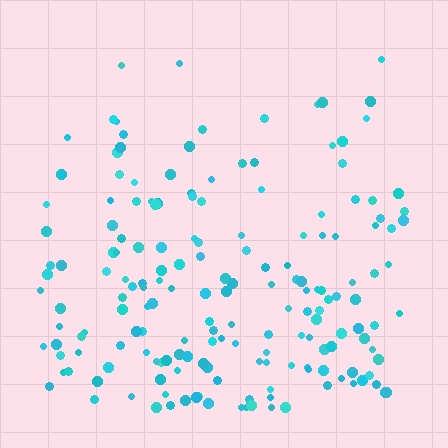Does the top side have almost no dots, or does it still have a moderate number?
Still a moderate number, just noticeably fewer than the bottom.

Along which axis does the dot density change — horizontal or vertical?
Vertical.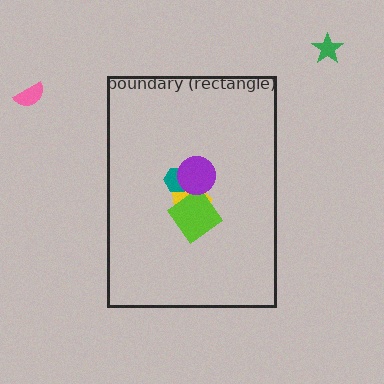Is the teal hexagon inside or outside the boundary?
Inside.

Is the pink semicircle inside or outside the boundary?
Outside.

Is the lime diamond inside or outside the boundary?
Inside.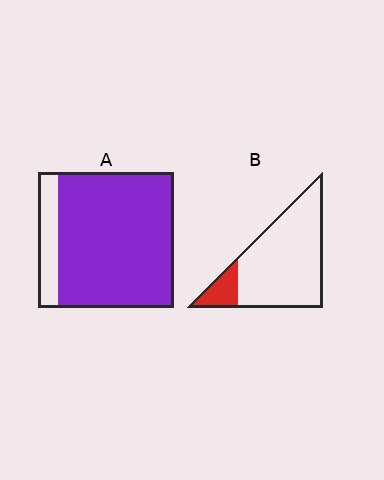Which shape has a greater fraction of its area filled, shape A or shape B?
Shape A.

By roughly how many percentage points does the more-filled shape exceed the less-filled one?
By roughly 70 percentage points (A over B).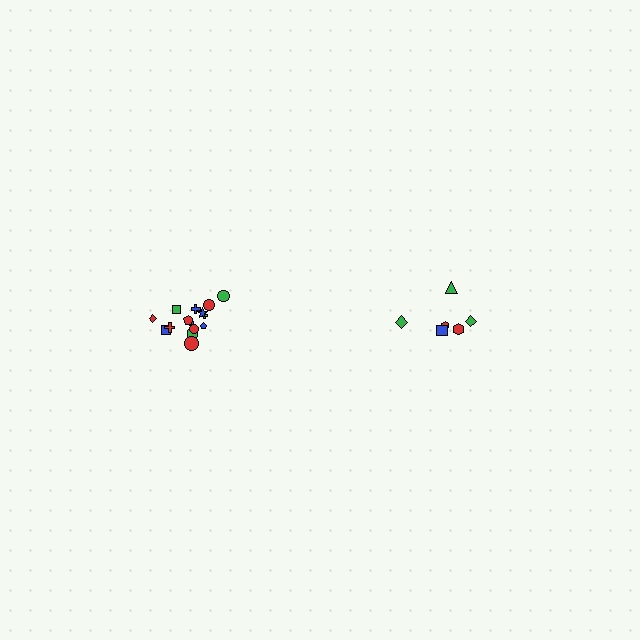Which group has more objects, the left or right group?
The left group.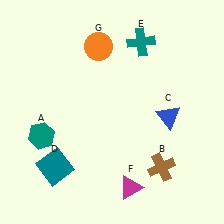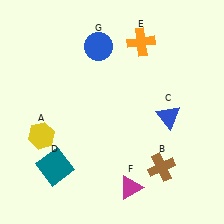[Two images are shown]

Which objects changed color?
A changed from teal to yellow. E changed from teal to orange. G changed from orange to blue.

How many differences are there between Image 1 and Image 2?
There are 3 differences between the two images.